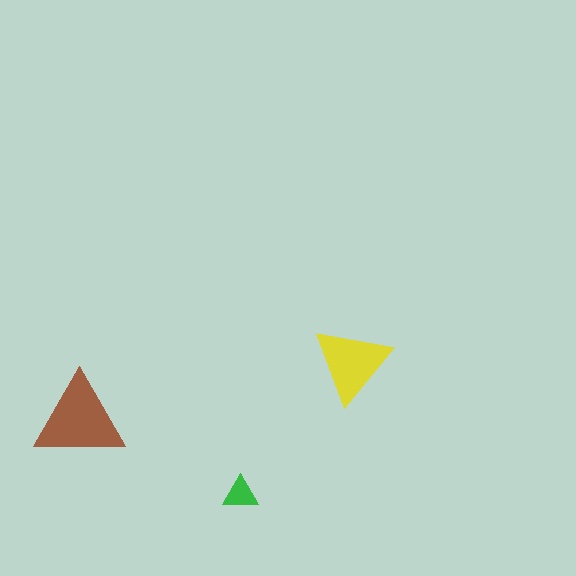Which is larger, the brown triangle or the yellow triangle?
The brown one.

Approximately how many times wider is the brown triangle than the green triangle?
About 2.5 times wider.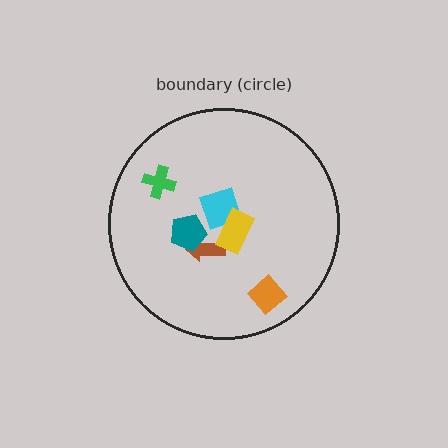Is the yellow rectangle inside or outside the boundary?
Inside.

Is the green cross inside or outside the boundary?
Inside.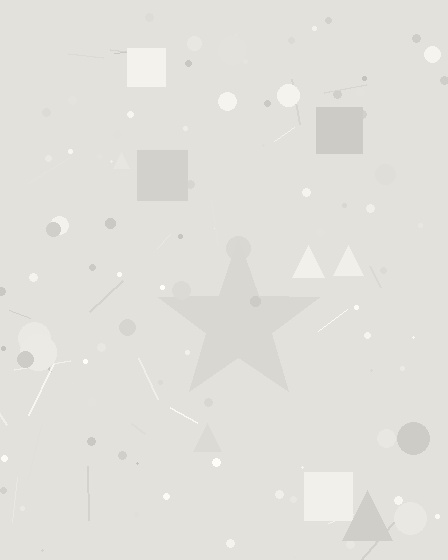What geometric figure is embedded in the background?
A star is embedded in the background.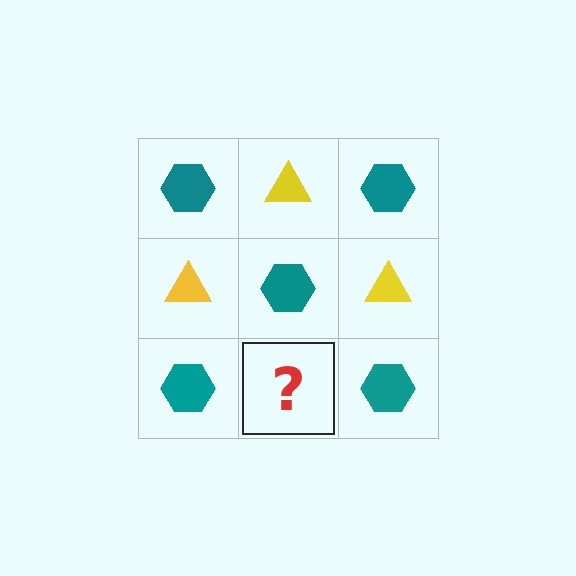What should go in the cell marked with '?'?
The missing cell should contain a yellow triangle.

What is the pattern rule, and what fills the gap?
The rule is that it alternates teal hexagon and yellow triangle in a checkerboard pattern. The gap should be filled with a yellow triangle.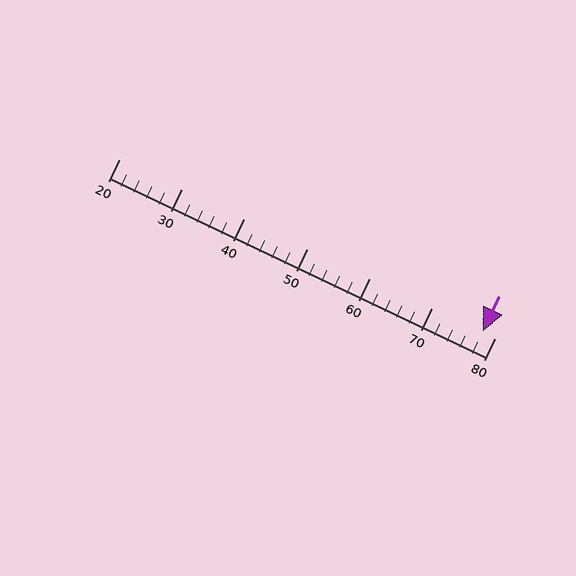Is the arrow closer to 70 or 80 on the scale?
The arrow is closer to 80.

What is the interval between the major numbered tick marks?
The major tick marks are spaced 10 units apart.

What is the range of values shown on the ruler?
The ruler shows values from 20 to 80.